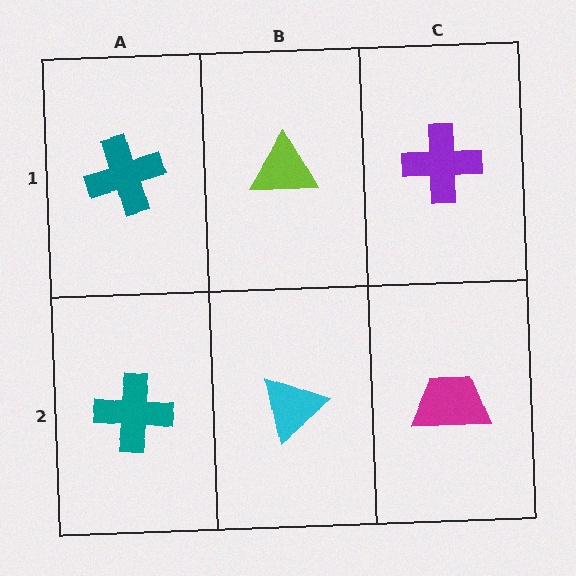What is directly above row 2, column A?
A teal cross.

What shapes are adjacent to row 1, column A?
A teal cross (row 2, column A), a lime triangle (row 1, column B).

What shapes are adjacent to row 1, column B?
A cyan triangle (row 2, column B), a teal cross (row 1, column A), a purple cross (row 1, column C).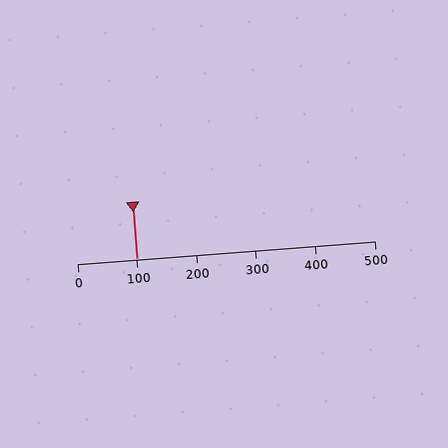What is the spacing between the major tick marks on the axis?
The major ticks are spaced 100 apart.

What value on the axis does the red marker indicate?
The marker indicates approximately 100.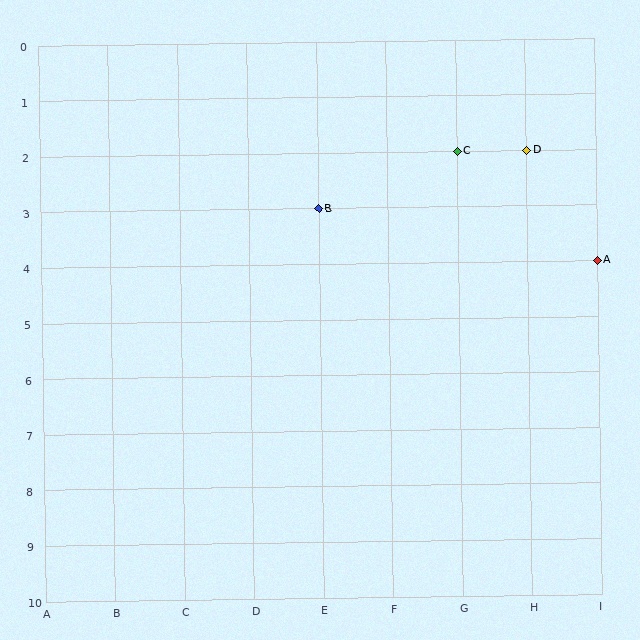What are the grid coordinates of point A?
Point A is at grid coordinates (I, 4).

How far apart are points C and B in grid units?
Points C and B are 2 columns and 1 row apart (about 2.2 grid units diagonally).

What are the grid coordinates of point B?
Point B is at grid coordinates (E, 3).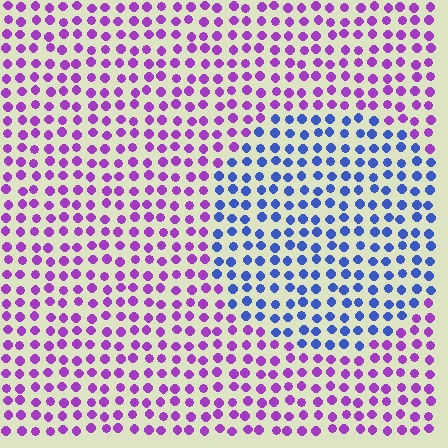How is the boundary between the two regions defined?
The boundary is defined purely by a slight shift in hue (about 59 degrees). Spacing, size, and orientation are identical on both sides.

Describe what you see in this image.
The image is filled with small purple elements in a uniform arrangement. A circle-shaped region is visible where the elements are tinted to a slightly different hue, forming a subtle color boundary.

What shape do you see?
I see a circle.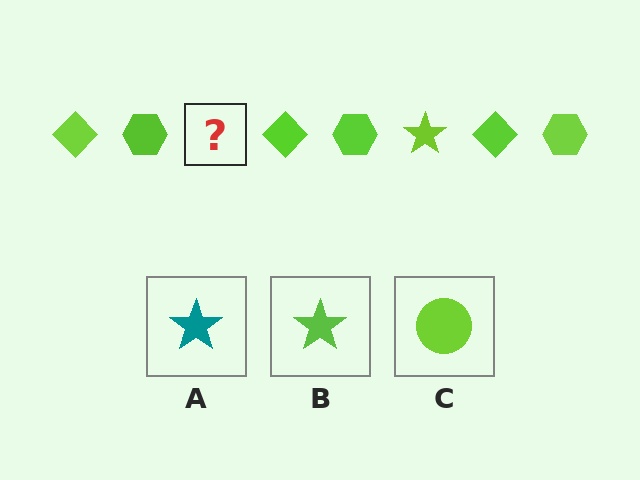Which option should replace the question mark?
Option B.